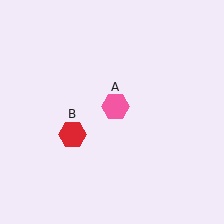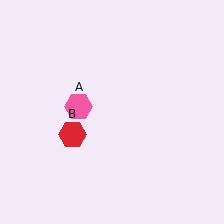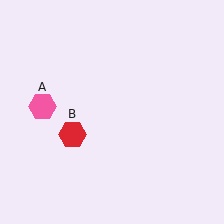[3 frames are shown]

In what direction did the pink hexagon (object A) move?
The pink hexagon (object A) moved left.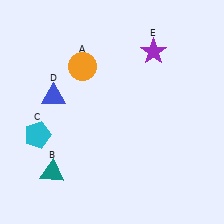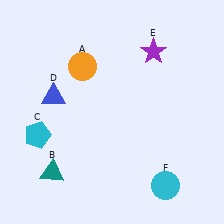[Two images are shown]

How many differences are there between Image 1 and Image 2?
There is 1 difference between the two images.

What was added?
A cyan circle (F) was added in Image 2.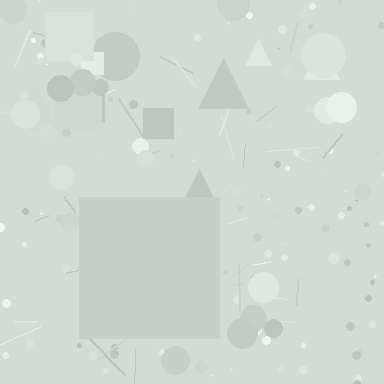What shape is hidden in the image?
A square is hidden in the image.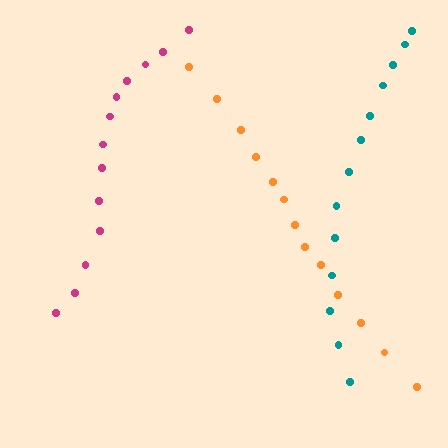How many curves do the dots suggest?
There are 3 distinct paths.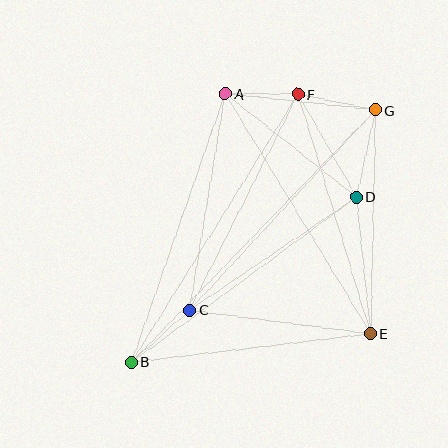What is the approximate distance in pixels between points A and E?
The distance between A and E is approximately 280 pixels.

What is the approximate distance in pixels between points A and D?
The distance between A and D is approximately 167 pixels.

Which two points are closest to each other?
Points A and F are closest to each other.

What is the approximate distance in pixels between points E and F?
The distance between E and F is approximately 250 pixels.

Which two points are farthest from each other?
Points B and G are farthest from each other.